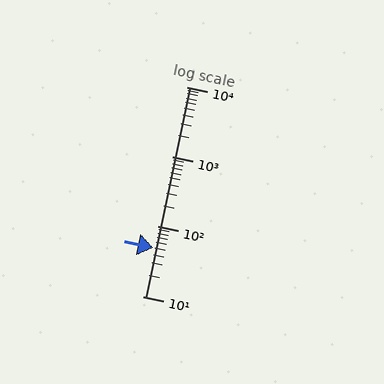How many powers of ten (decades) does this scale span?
The scale spans 3 decades, from 10 to 10000.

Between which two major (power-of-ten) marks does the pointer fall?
The pointer is between 10 and 100.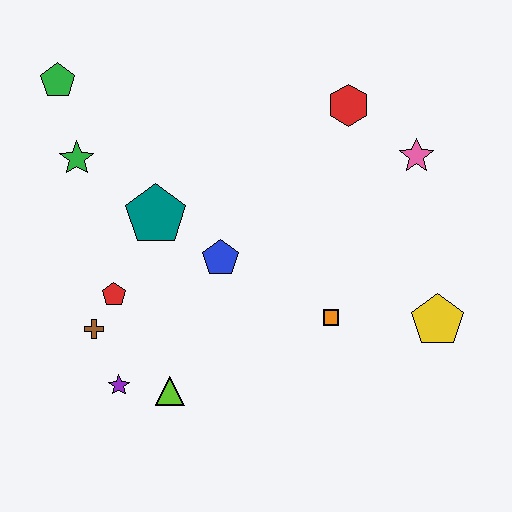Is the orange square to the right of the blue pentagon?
Yes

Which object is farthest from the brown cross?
The pink star is farthest from the brown cross.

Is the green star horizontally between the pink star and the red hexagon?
No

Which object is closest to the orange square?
The yellow pentagon is closest to the orange square.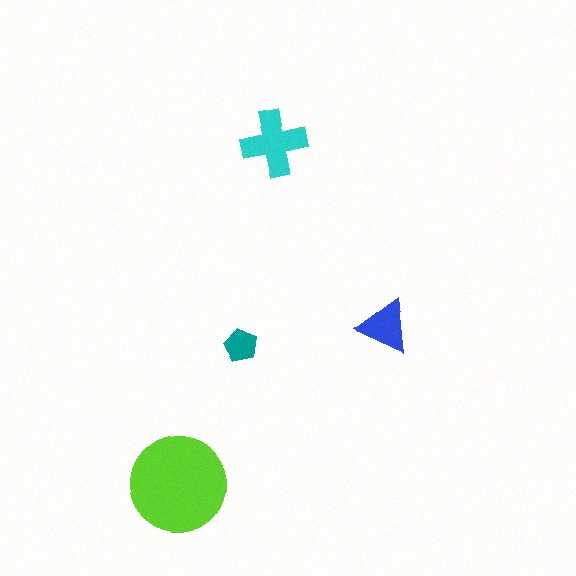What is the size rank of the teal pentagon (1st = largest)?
4th.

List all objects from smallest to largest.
The teal pentagon, the blue triangle, the cyan cross, the lime circle.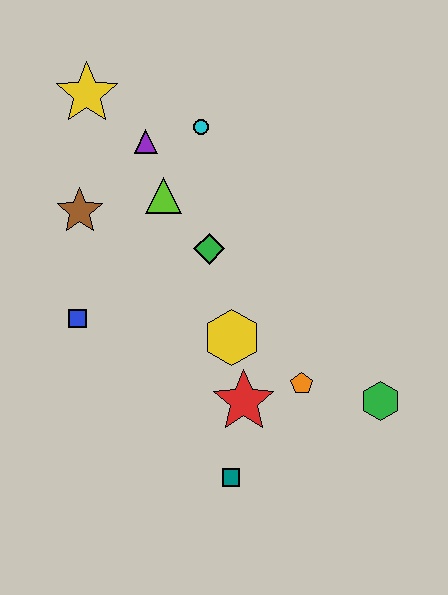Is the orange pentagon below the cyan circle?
Yes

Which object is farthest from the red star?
The yellow star is farthest from the red star.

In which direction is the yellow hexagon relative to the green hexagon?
The yellow hexagon is to the left of the green hexagon.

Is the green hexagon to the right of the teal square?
Yes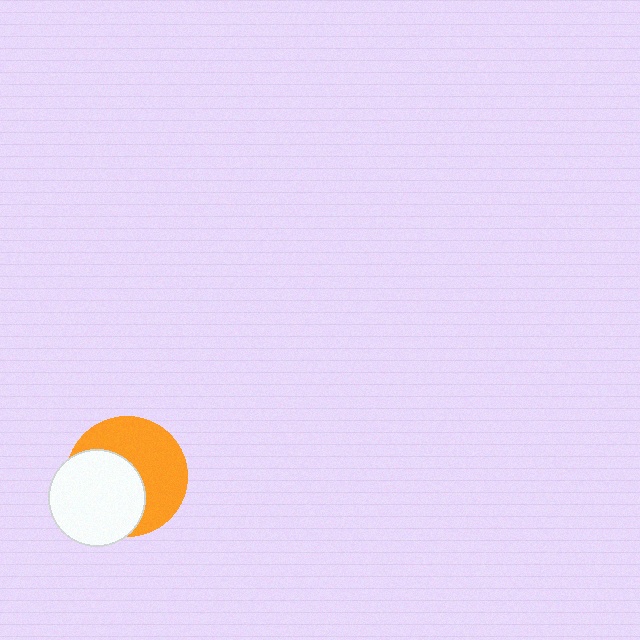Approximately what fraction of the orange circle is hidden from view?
Roughly 46% of the orange circle is hidden behind the white circle.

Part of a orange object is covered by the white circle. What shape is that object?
It is a circle.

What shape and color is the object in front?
The object in front is a white circle.